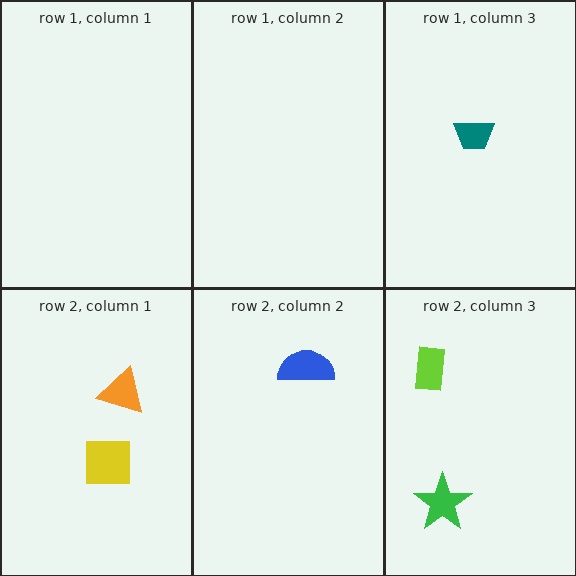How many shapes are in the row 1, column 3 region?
1.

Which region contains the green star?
The row 2, column 3 region.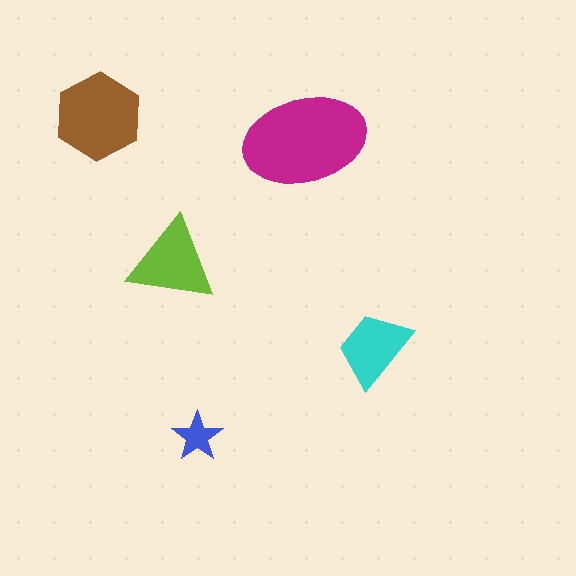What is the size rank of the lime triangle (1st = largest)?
3rd.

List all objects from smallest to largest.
The blue star, the cyan trapezoid, the lime triangle, the brown hexagon, the magenta ellipse.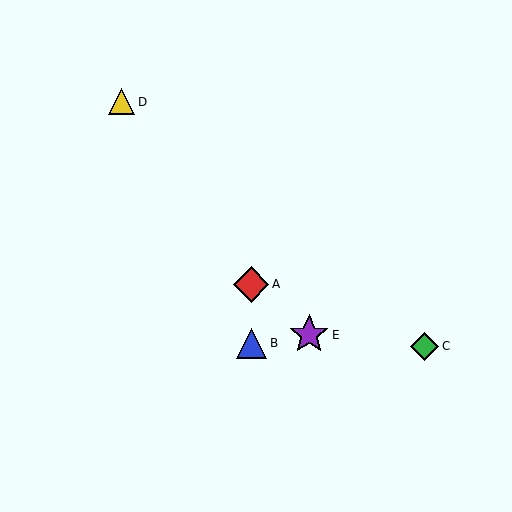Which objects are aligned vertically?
Objects A, B are aligned vertically.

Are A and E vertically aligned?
No, A is at x≈251 and E is at x≈309.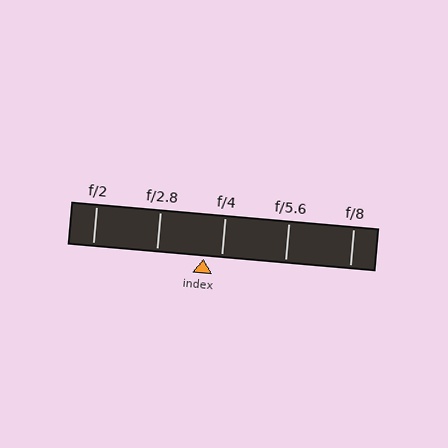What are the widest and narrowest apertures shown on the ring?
The widest aperture shown is f/2 and the narrowest is f/8.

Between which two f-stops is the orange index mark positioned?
The index mark is between f/2.8 and f/4.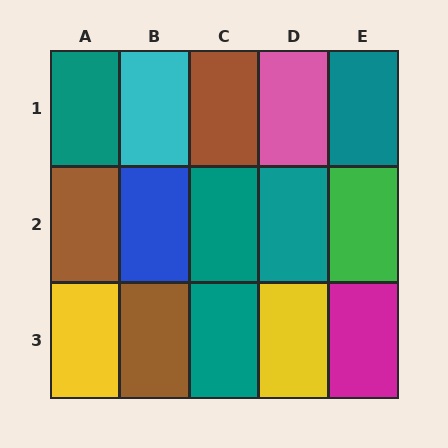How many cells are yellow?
2 cells are yellow.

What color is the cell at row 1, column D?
Pink.